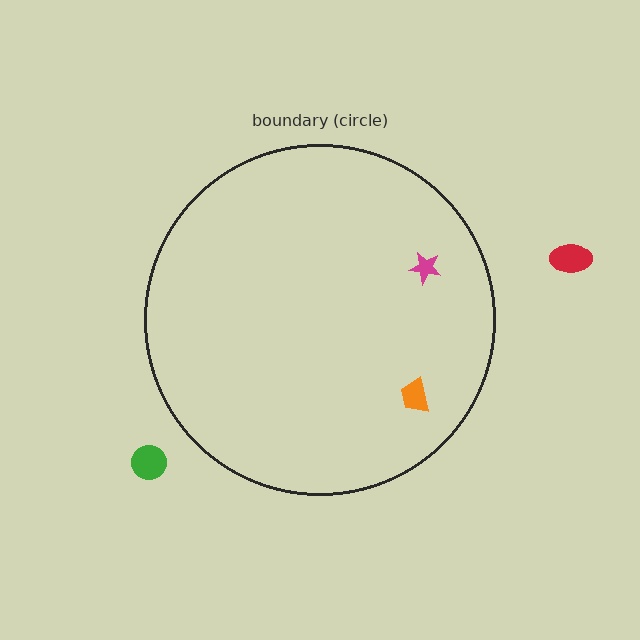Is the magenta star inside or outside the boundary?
Inside.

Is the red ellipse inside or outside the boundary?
Outside.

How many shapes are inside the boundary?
2 inside, 2 outside.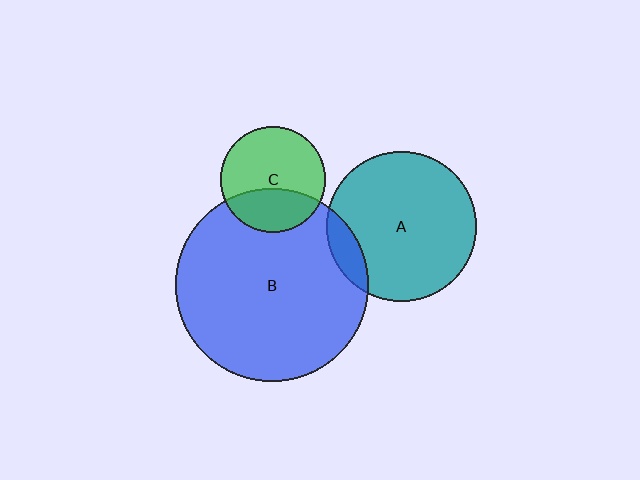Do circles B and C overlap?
Yes.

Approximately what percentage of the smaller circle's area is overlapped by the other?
Approximately 35%.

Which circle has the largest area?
Circle B (blue).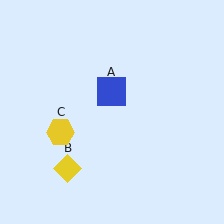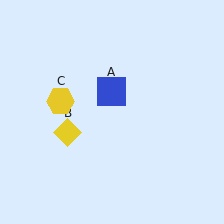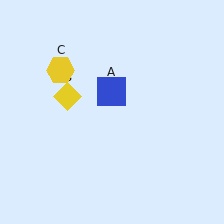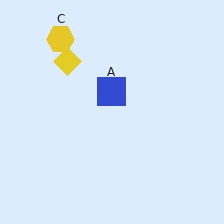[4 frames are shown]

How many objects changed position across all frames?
2 objects changed position: yellow diamond (object B), yellow hexagon (object C).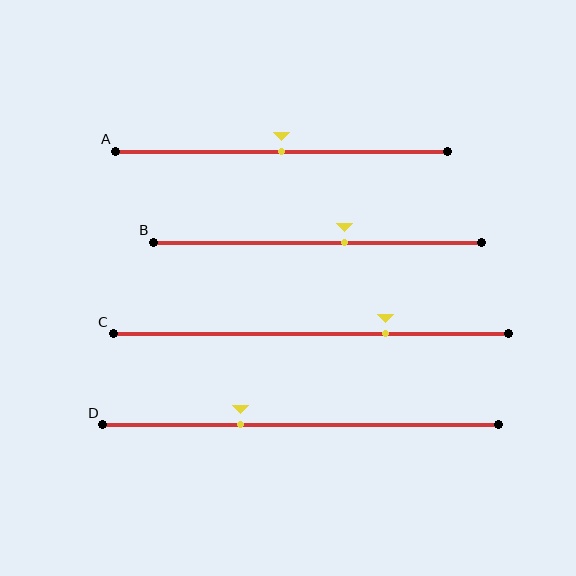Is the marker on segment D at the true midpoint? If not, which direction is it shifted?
No, the marker on segment D is shifted to the left by about 15% of the segment length.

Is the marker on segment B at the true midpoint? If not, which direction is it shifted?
No, the marker on segment B is shifted to the right by about 8% of the segment length.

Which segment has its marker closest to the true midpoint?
Segment A has its marker closest to the true midpoint.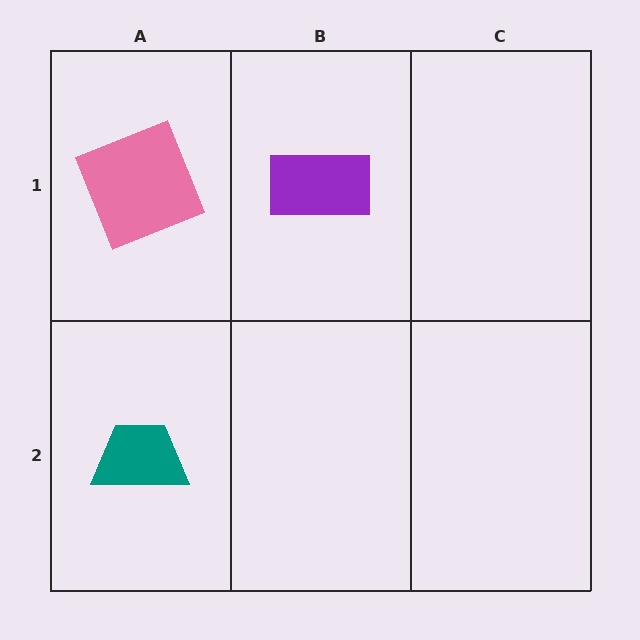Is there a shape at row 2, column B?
No, that cell is empty.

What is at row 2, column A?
A teal trapezoid.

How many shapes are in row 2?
1 shape.